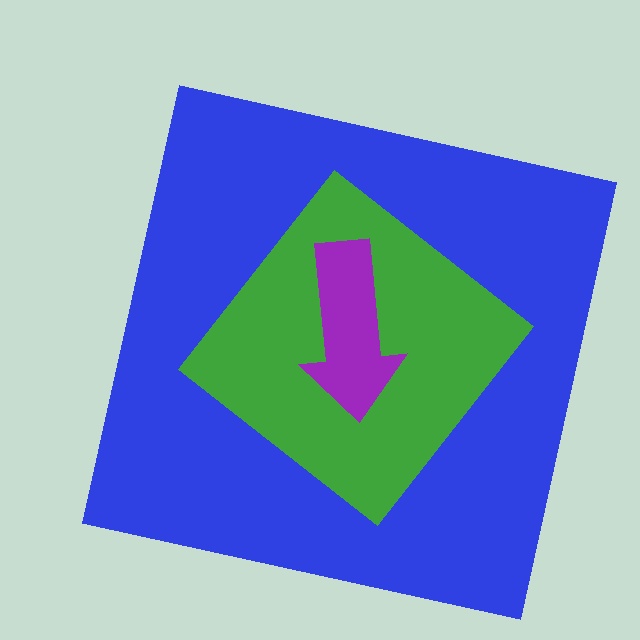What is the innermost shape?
The purple arrow.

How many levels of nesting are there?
3.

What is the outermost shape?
The blue square.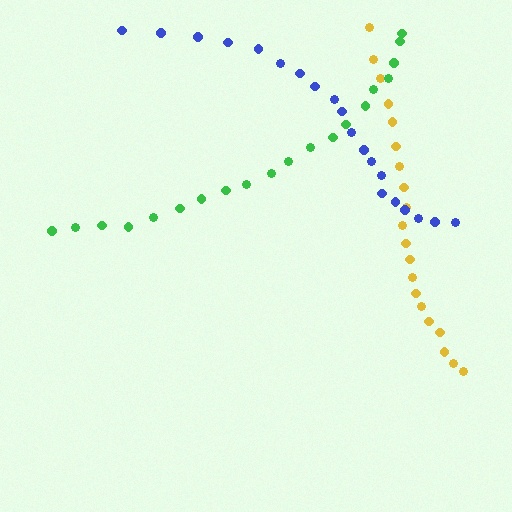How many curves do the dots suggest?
There are 3 distinct paths.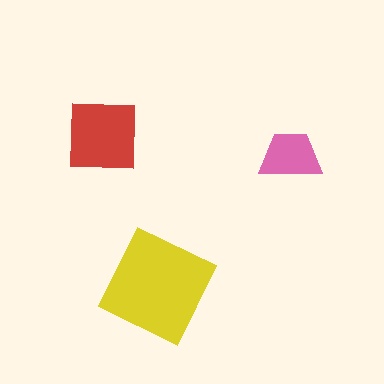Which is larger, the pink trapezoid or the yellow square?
The yellow square.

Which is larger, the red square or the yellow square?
The yellow square.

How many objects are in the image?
There are 3 objects in the image.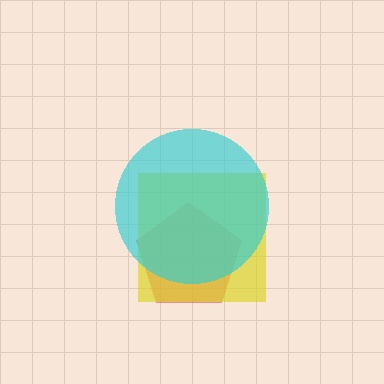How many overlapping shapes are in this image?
There are 3 overlapping shapes in the image.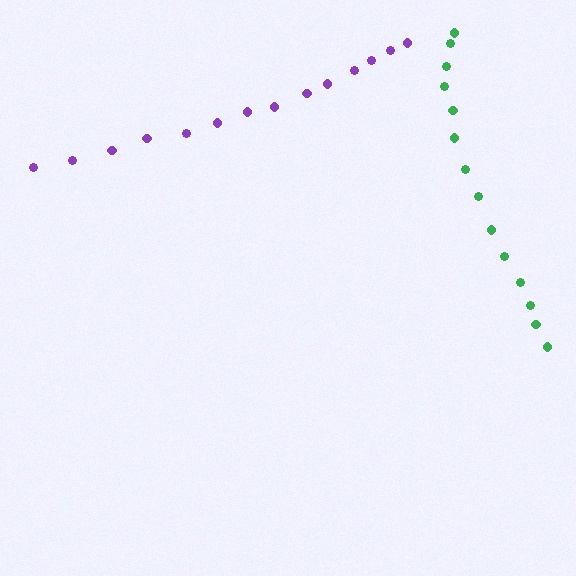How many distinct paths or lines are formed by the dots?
There are 2 distinct paths.